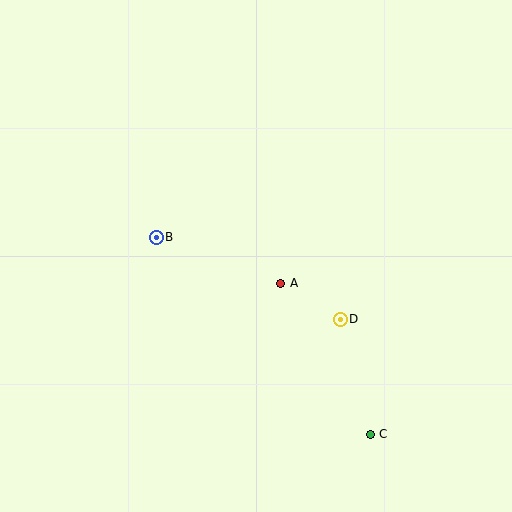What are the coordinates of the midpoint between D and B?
The midpoint between D and B is at (248, 278).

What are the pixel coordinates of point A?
Point A is at (281, 283).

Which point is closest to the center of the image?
Point A at (281, 283) is closest to the center.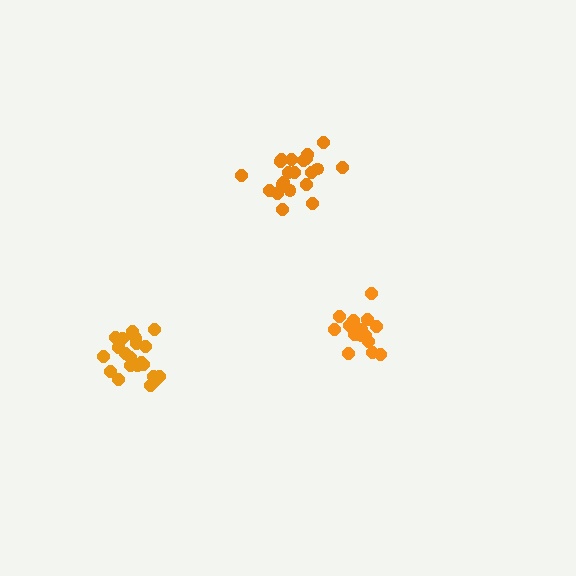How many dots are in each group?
Group 1: 21 dots, Group 2: 21 dots, Group 3: 16 dots (58 total).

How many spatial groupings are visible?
There are 3 spatial groupings.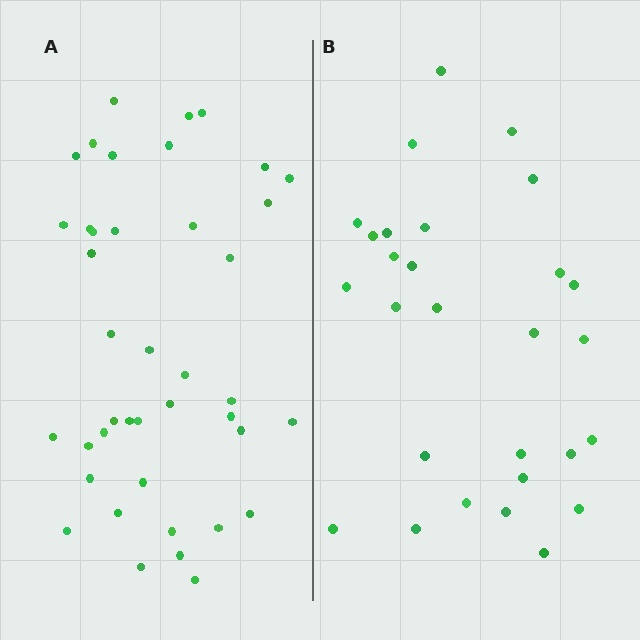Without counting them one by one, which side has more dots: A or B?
Region A (the left region) has more dots.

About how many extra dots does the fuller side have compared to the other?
Region A has approximately 15 more dots than region B.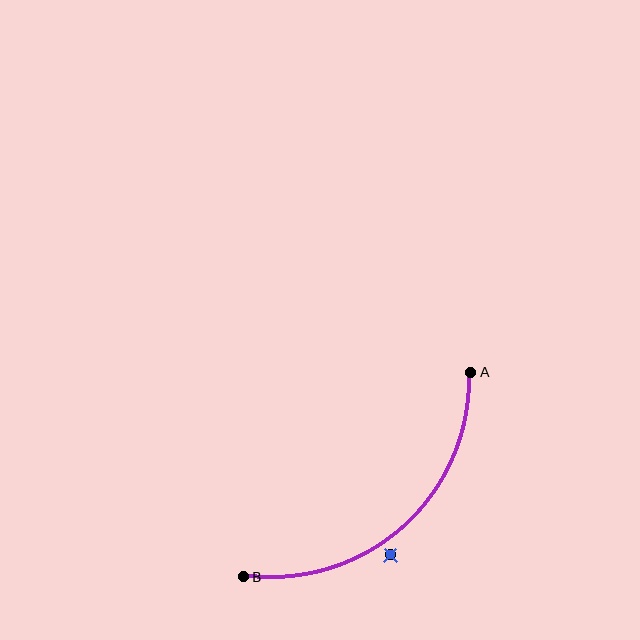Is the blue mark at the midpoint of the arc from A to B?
No — the blue mark does not lie on the arc at all. It sits slightly outside the curve.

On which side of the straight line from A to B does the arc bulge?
The arc bulges below and to the right of the straight line connecting A and B.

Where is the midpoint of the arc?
The arc midpoint is the point on the curve farthest from the straight line joining A and B. It sits below and to the right of that line.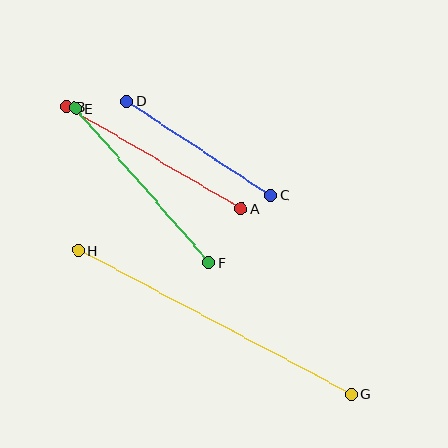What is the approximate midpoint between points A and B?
The midpoint is at approximately (154, 158) pixels.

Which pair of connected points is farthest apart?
Points G and H are farthest apart.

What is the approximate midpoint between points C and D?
The midpoint is at approximately (199, 148) pixels.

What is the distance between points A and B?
The distance is approximately 203 pixels.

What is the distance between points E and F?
The distance is approximately 204 pixels.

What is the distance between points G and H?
The distance is approximately 308 pixels.